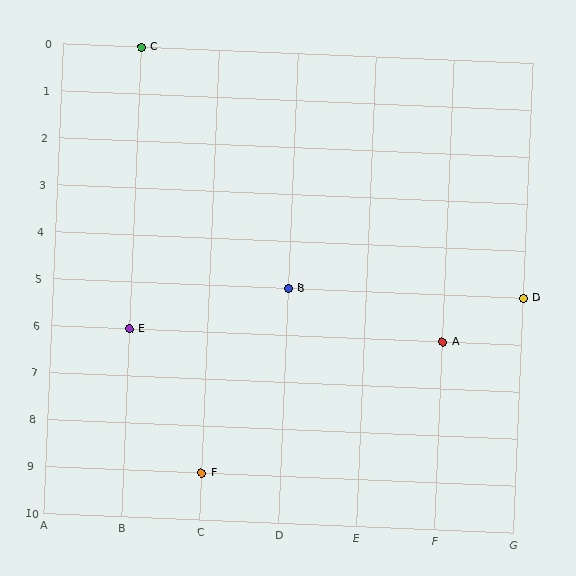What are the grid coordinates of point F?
Point F is at grid coordinates (C, 9).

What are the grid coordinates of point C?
Point C is at grid coordinates (B, 0).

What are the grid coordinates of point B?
Point B is at grid coordinates (D, 5).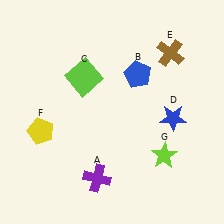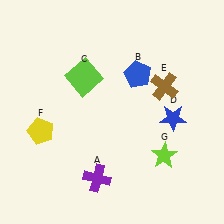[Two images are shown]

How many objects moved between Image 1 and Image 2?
1 object moved between the two images.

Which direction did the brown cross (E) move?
The brown cross (E) moved down.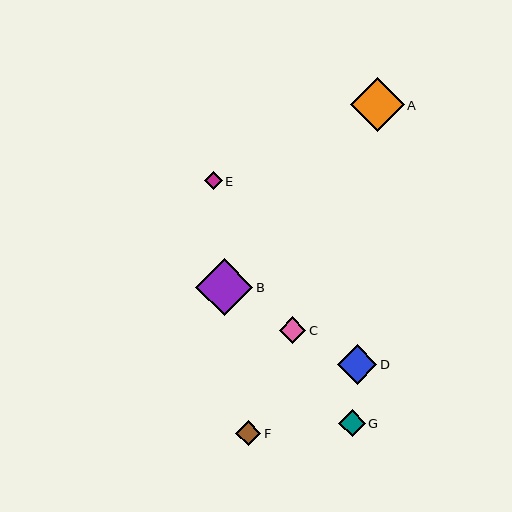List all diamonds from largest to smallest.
From largest to smallest: B, A, D, G, C, F, E.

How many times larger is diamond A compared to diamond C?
Diamond A is approximately 2.1 times the size of diamond C.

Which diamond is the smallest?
Diamond E is the smallest with a size of approximately 18 pixels.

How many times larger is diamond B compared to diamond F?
Diamond B is approximately 2.2 times the size of diamond F.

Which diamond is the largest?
Diamond B is the largest with a size of approximately 57 pixels.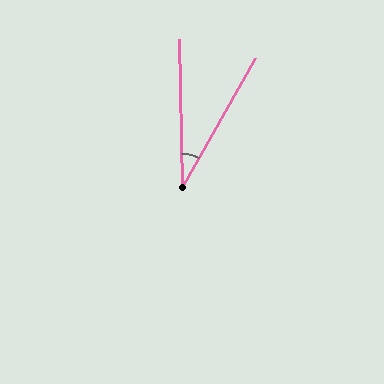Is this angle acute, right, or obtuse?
It is acute.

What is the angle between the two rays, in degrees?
Approximately 31 degrees.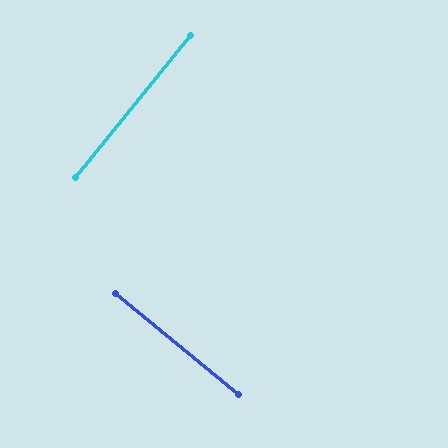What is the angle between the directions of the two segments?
Approximately 90 degrees.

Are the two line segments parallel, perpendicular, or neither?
Perpendicular — they meet at approximately 90°.